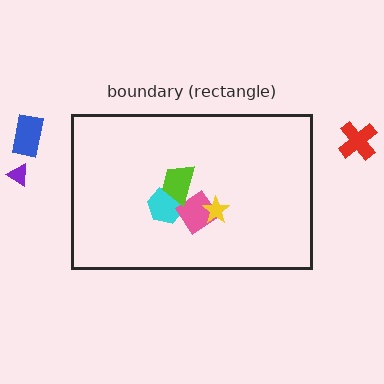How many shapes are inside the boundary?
4 inside, 3 outside.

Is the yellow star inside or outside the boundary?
Inside.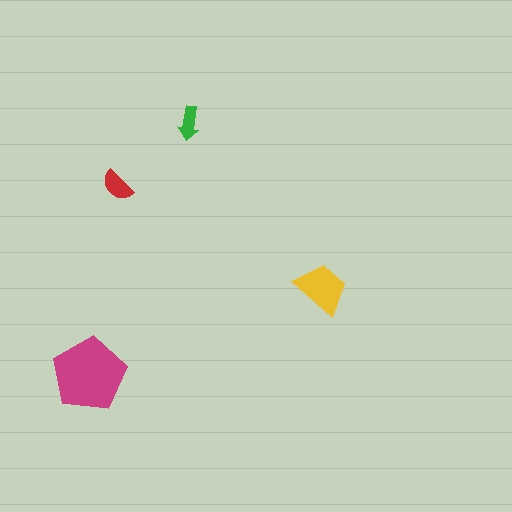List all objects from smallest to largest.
The green arrow, the red semicircle, the yellow trapezoid, the magenta pentagon.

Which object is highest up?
The green arrow is topmost.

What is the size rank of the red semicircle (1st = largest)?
3rd.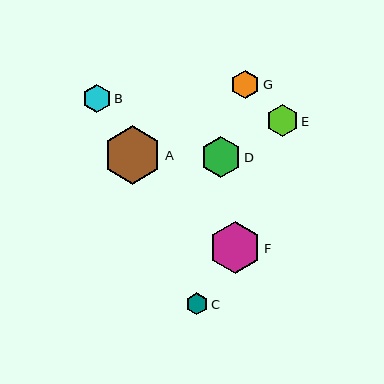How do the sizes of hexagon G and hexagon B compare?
Hexagon G and hexagon B are approximately the same size.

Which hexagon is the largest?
Hexagon A is the largest with a size of approximately 58 pixels.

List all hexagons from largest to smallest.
From largest to smallest: A, F, D, E, G, B, C.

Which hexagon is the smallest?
Hexagon C is the smallest with a size of approximately 22 pixels.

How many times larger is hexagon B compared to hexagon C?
Hexagon B is approximately 1.3 times the size of hexagon C.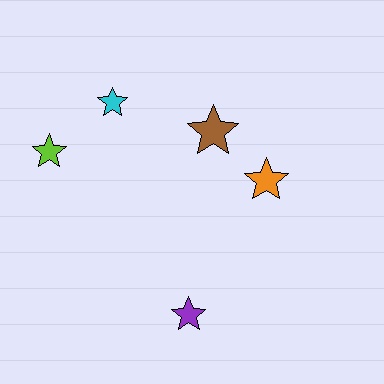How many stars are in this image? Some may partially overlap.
There are 5 stars.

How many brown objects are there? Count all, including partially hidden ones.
There is 1 brown object.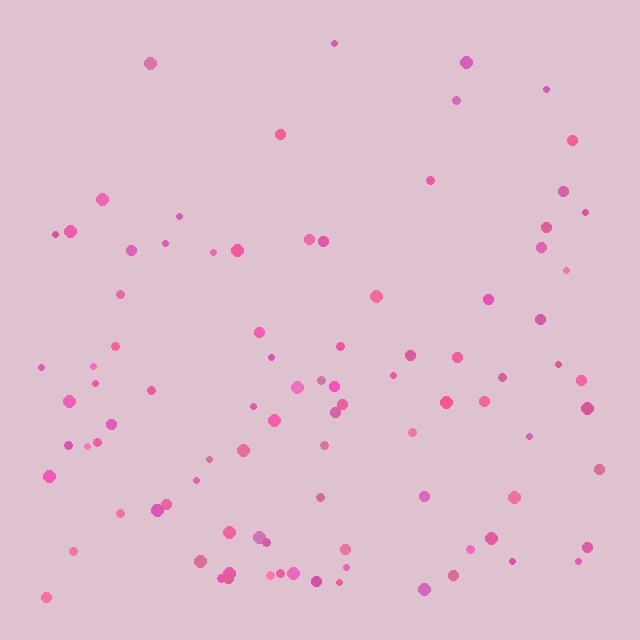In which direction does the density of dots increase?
From top to bottom, with the bottom side densest.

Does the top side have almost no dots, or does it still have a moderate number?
Still a moderate number, just noticeably fewer than the bottom.